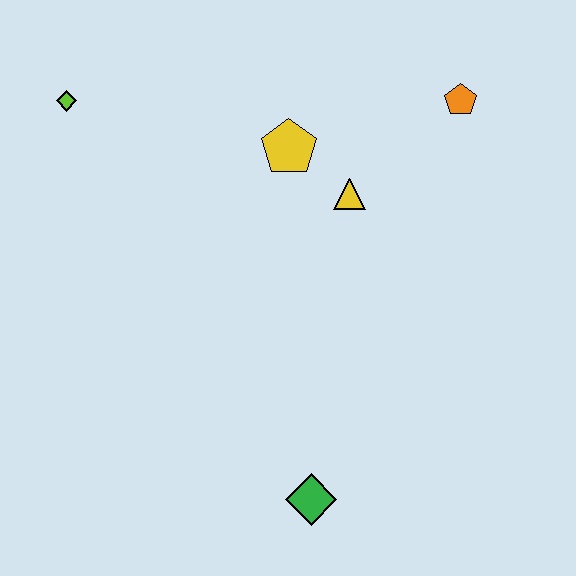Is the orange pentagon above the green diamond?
Yes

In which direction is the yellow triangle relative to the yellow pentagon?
The yellow triangle is to the right of the yellow pentagon.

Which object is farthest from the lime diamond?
The green diamond is farthest from the lime diamond.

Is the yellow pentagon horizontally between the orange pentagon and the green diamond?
No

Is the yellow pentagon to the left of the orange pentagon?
Yes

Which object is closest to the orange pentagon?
The yellow triangle is closest to the orange pentagon.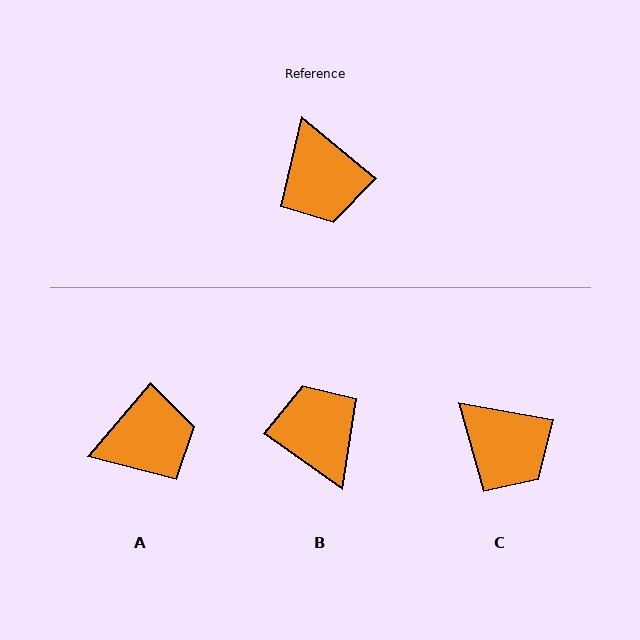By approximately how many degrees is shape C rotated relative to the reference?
Approximately 29 degrees counter-clockwise.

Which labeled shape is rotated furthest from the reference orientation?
B, about 176 degrees away.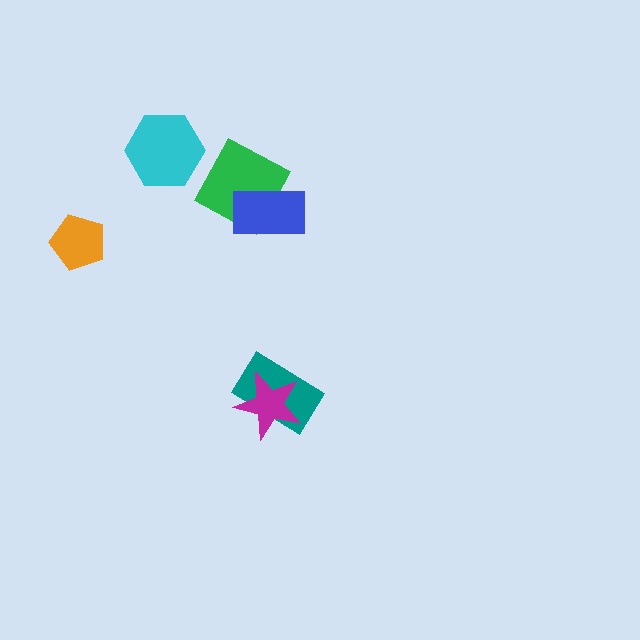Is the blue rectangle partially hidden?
No, no other shape covers it.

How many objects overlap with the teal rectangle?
1 object overlaps with the teal rectangle.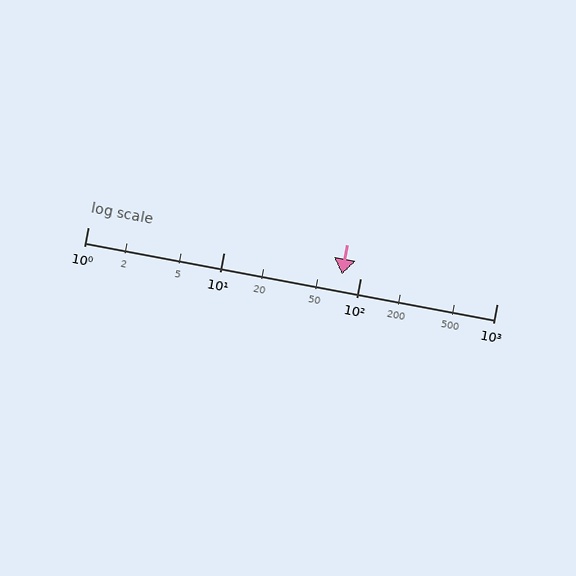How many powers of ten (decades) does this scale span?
The scale spans 3 decades, from 1 to 1000.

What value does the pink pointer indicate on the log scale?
The pointer indicates approximately 73.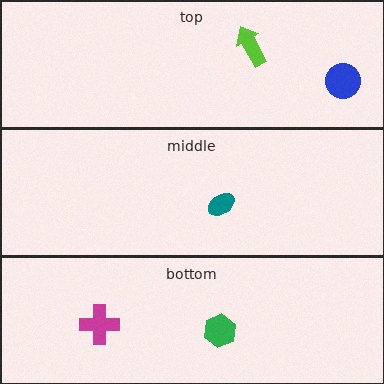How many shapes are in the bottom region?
2.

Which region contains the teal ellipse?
The middle region.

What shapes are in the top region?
The lime arrow, the blue circle.